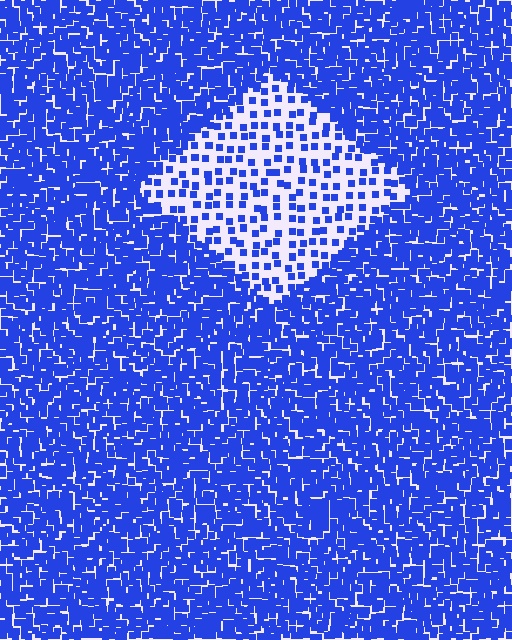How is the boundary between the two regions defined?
The boundary is defined by a change in element density (approximately 3.1x ratio). All elements are the same color, size, and shape.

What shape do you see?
I see a diamond.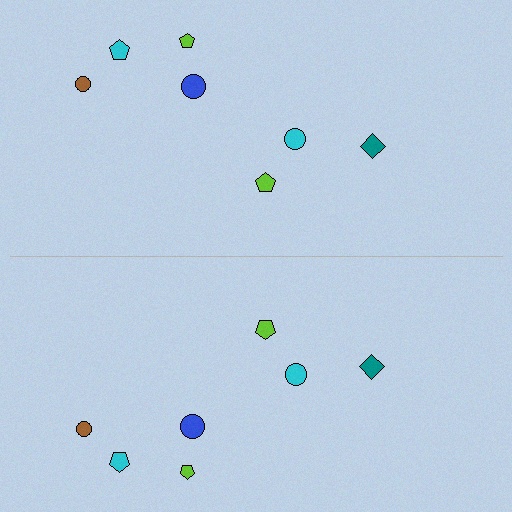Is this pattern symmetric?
Yes, this pattern has bilateral (reflection) symmetry.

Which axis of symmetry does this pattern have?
The pattern has a horizontal axis of symmetry running through the center of the image.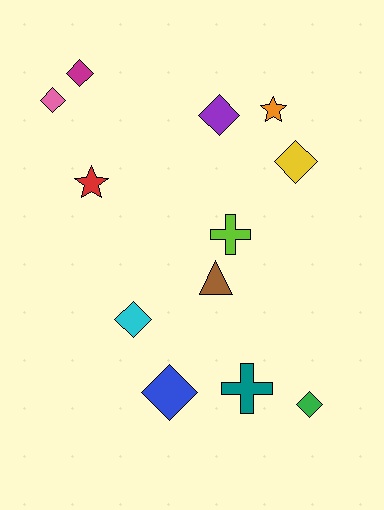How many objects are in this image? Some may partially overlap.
There are 12 objects.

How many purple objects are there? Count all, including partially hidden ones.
There is 1 purple object.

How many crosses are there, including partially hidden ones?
There are 2 crosses.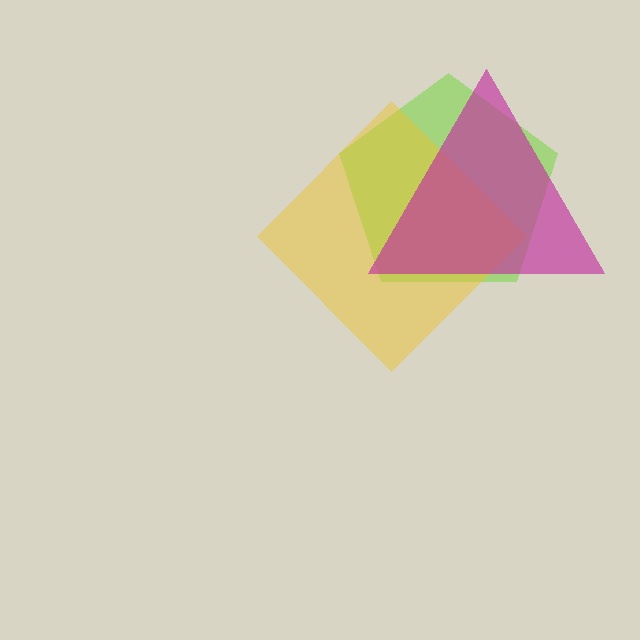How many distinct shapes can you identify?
There are 3 distinct shapes: a lime pentagon, a yellow diamond, a magenta triangle.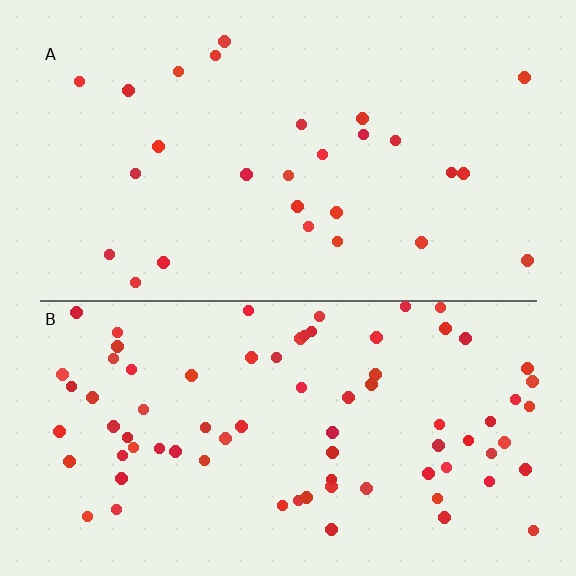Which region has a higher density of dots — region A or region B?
B (the bottom).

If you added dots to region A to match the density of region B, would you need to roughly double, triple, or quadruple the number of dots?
Approximately triple.